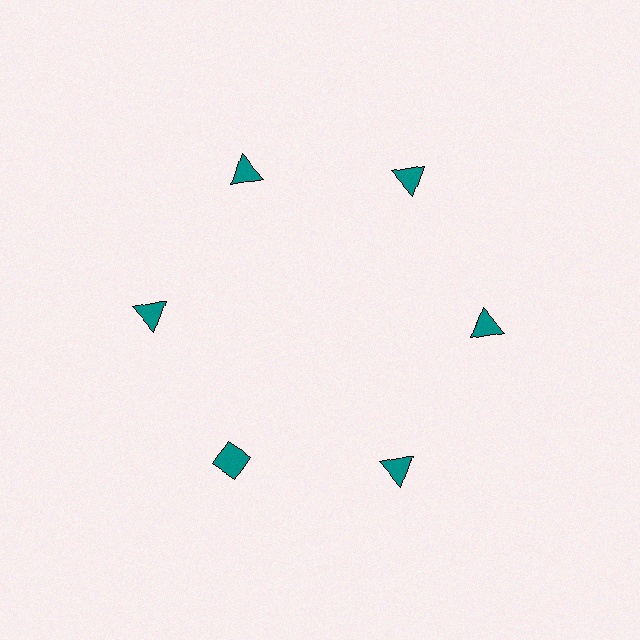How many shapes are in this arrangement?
There are 6 shapes arranged in a ring pattern.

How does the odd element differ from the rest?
It has a different shape: diamond instead of triangle.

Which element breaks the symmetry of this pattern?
The teal diamond at roughly the 7 o'clock position breaks the symmetry. All other shapes are teal triangles.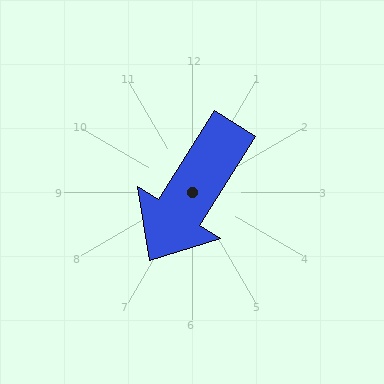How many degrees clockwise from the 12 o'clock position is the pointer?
Approximately 212 degrees.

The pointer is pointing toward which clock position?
Roughly 7 o'clock.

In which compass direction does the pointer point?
Southwest.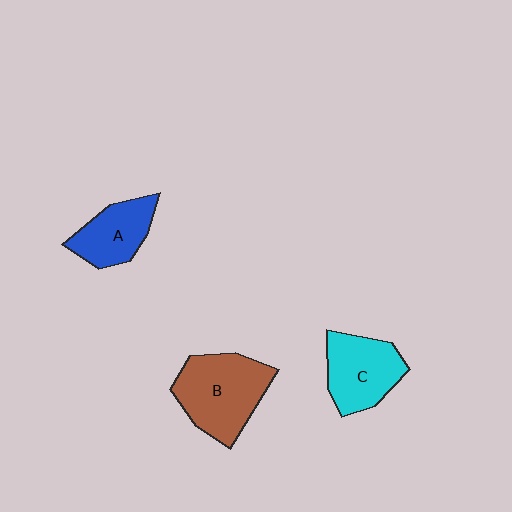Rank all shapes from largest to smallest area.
From largest to smallest: B (brown), C (cyan), A (blue).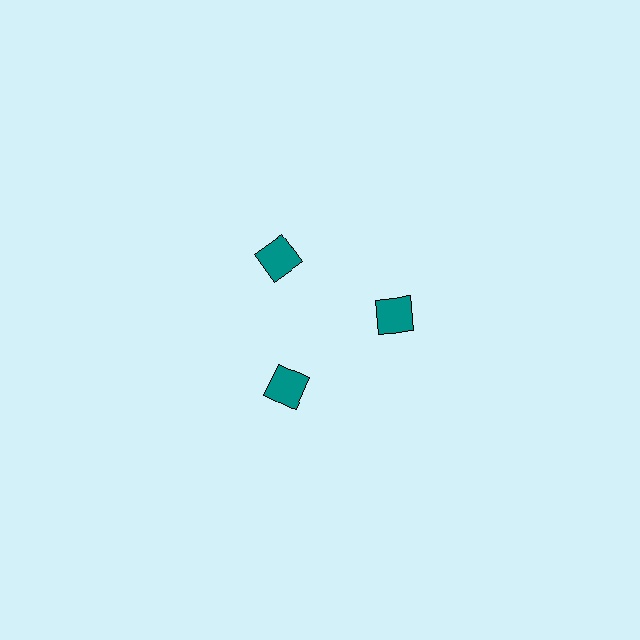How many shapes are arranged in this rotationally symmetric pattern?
There are 3 shapes, arranged in 3 groups of 1.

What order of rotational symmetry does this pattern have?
This pattern has 3-fold rotational symmetry.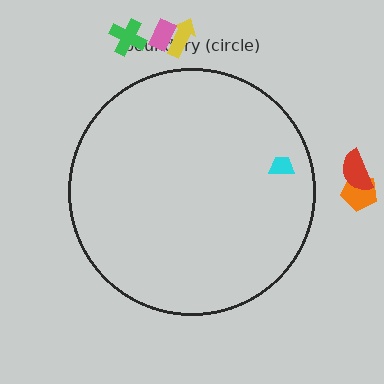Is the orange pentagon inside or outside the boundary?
Outside.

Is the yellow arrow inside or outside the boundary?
Outside.